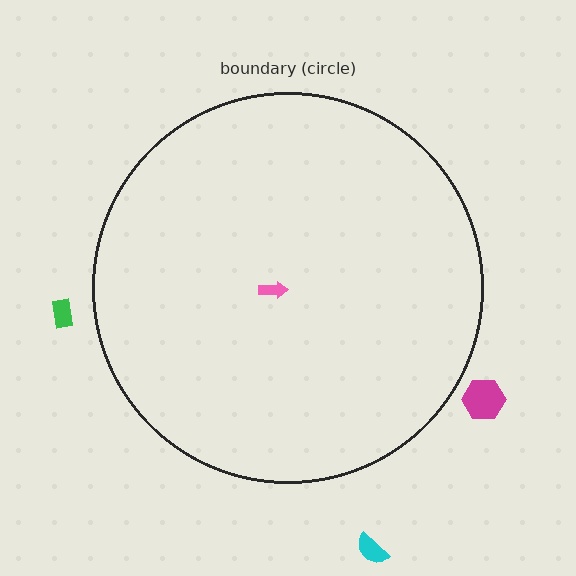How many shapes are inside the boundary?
1 inside, 3 outside.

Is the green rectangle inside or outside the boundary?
Outside.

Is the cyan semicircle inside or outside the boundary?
Outside.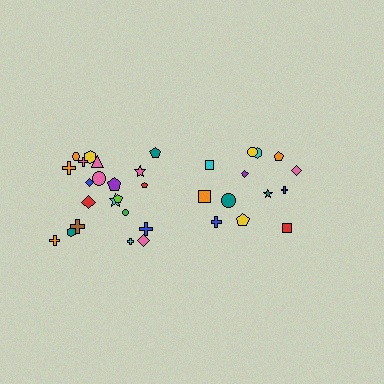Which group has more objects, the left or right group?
The left group.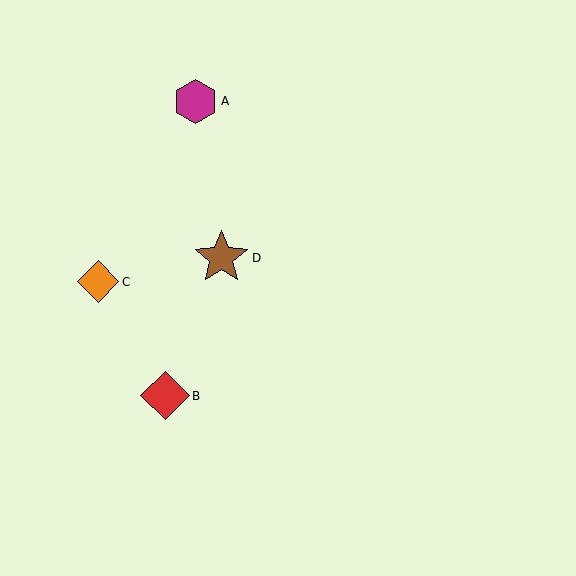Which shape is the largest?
The brown star (labeled D) is the largest.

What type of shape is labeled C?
Shape C is an orange diamond.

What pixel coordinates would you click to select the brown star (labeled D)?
Click at (221, 258) to select the brown star D.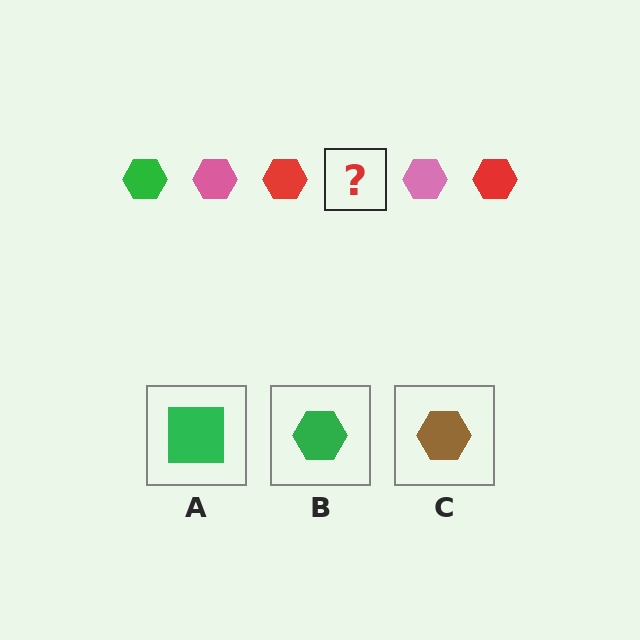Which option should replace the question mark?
Option B.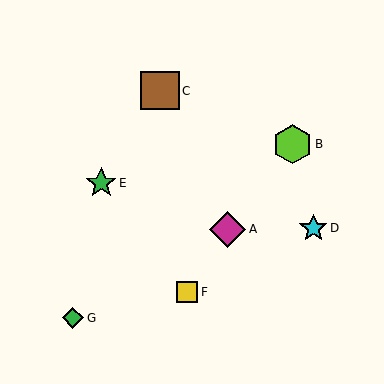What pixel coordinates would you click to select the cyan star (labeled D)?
Click at (313, 228) to select the cyan star D.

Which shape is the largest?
The lime hexagon (labeled B) is the largest.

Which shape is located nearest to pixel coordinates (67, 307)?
The green diamond (labeled G) at (73, 318) is nearest to that location.